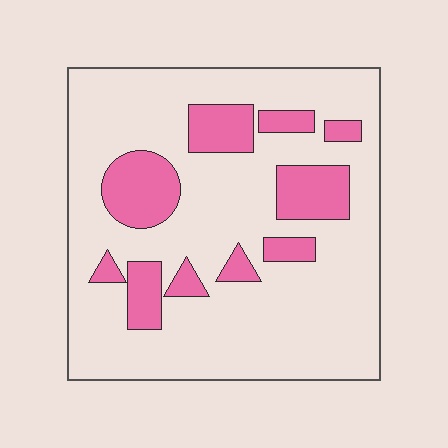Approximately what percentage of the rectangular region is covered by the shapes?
Approximately 20%.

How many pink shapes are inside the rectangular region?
10.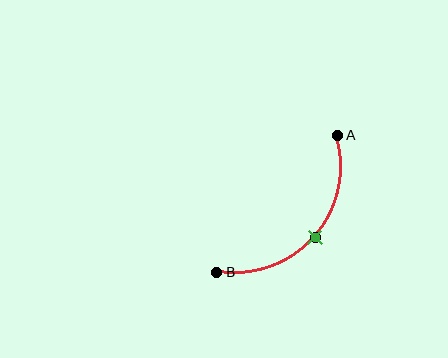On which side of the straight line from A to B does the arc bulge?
The arc bulges below and to the right of the straight line connecting A and B.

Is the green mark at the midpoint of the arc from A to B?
Yes. The green mark lies on the arc at equal arc-length from both A and B — it is the arc midpoint.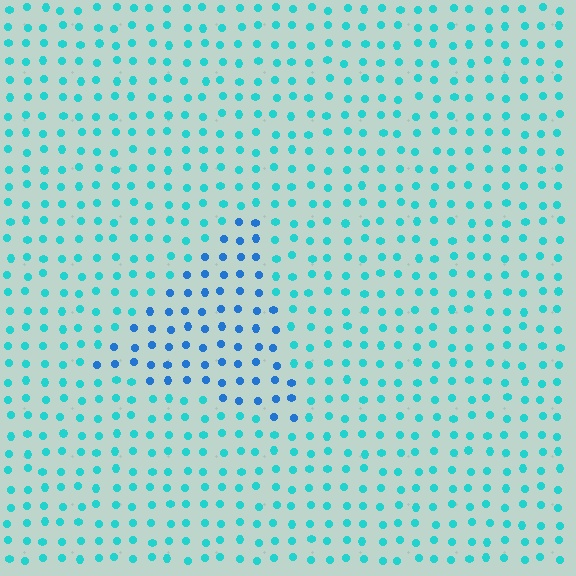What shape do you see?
I see a triangle.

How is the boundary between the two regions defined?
The boundary is defined purely by a slight shift in hue (about 33 degrees). Spacing, size, and orientation are identical on both sides.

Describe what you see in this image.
The image is filled with small cyan elements in a uniform arrangement. A triangle-shaped region is visible where the elements are tinted to a slightly different hue, forming a subtle color boundary.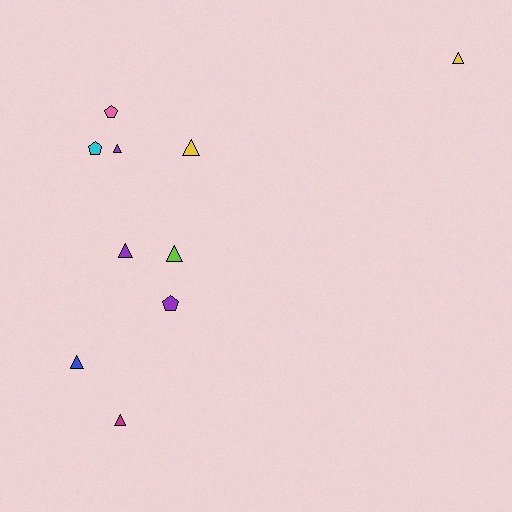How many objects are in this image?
There are 10 objects.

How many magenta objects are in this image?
There is 1 magenta object.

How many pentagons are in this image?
There are 3 pentagons.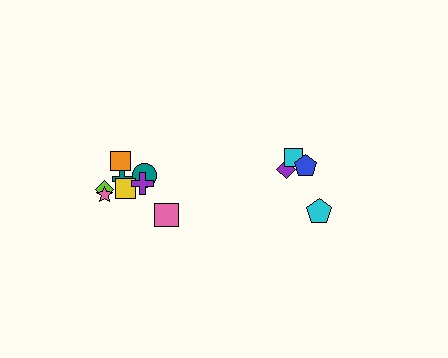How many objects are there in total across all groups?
There are 12 objects.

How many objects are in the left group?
There are 8 objects.